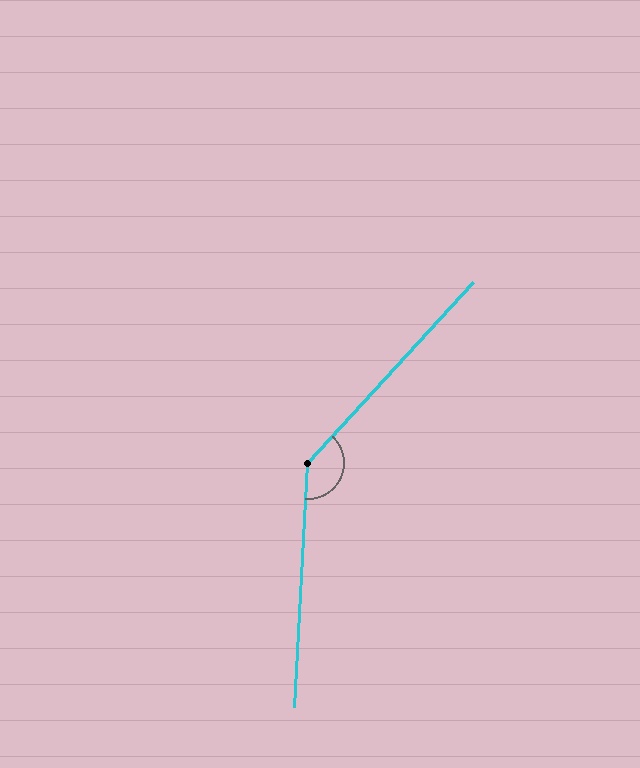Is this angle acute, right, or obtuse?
It is obtuse.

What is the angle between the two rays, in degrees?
Approximately 141 degrees.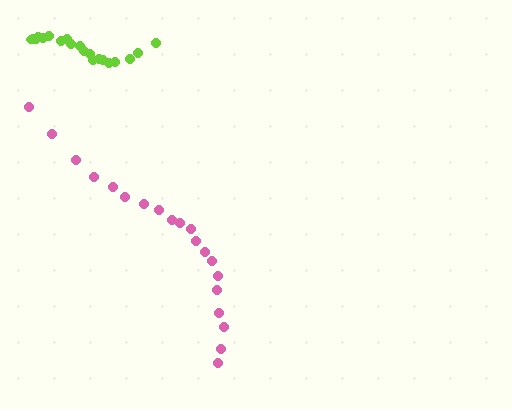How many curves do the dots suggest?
There are 2 distinct paths.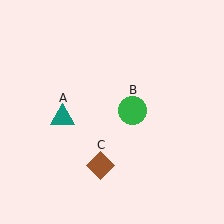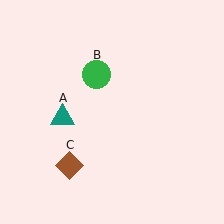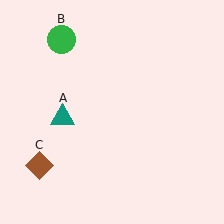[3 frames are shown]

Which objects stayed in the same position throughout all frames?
Teal triangle (object A) remained stationary.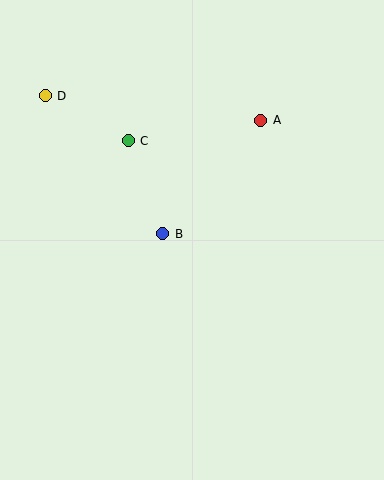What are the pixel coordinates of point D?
Point D is at (45, 96).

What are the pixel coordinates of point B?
Point B is at (163, 234).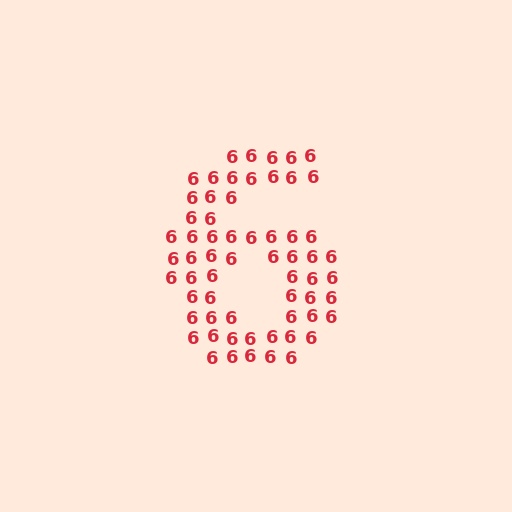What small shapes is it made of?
It is made of small digit 6's.